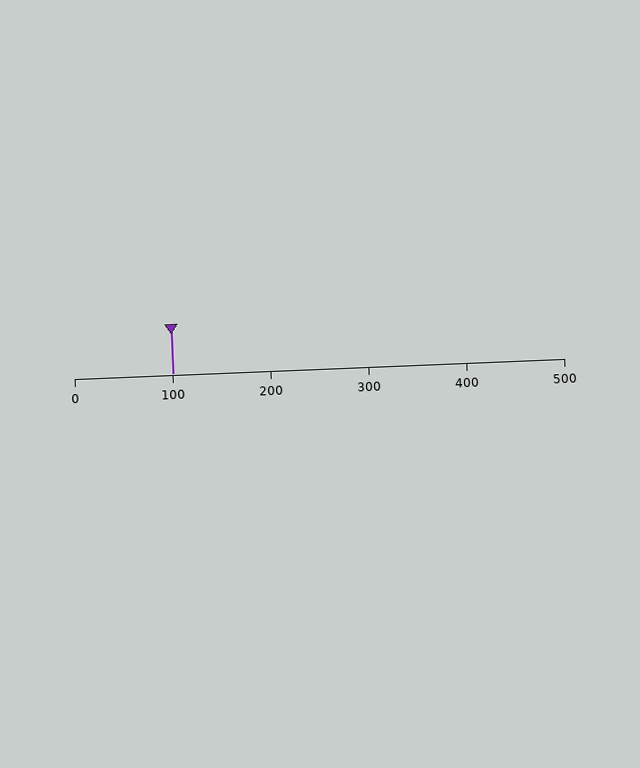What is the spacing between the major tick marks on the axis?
The major ticks are spaced 100 apart.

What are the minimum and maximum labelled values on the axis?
The axis runs from 0 to 500.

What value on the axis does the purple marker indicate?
The marker indicates approximately 100.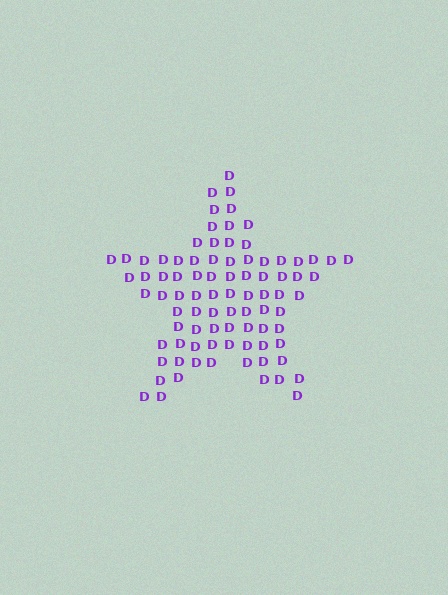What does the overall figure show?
The overall figure shows a star.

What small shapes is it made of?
It is made of small letter D's.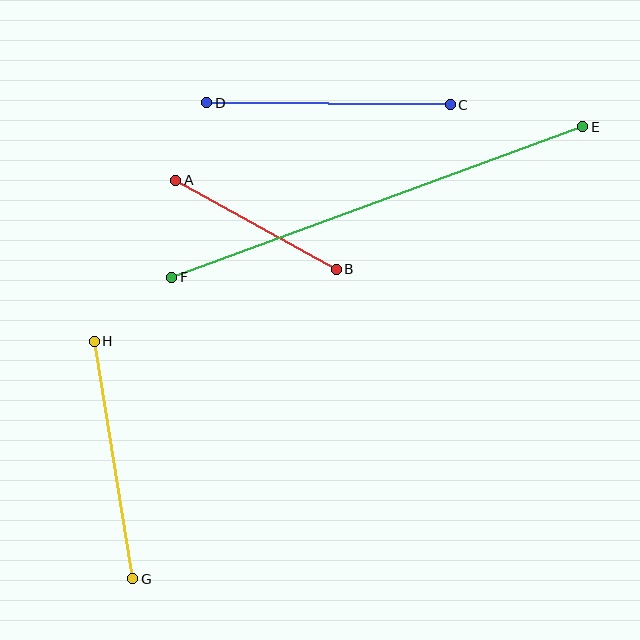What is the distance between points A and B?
The distance is approximately 184 pixels.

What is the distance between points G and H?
The distance is approximately 241 pixels.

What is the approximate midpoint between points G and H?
The midpoint is at approximately (114, 460) pixels.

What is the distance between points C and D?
The distance is approximately 243 pixels.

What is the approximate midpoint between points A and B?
The midpoint is at approximately (256, 225) pixels.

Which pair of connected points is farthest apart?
Points E and F are farthest apart.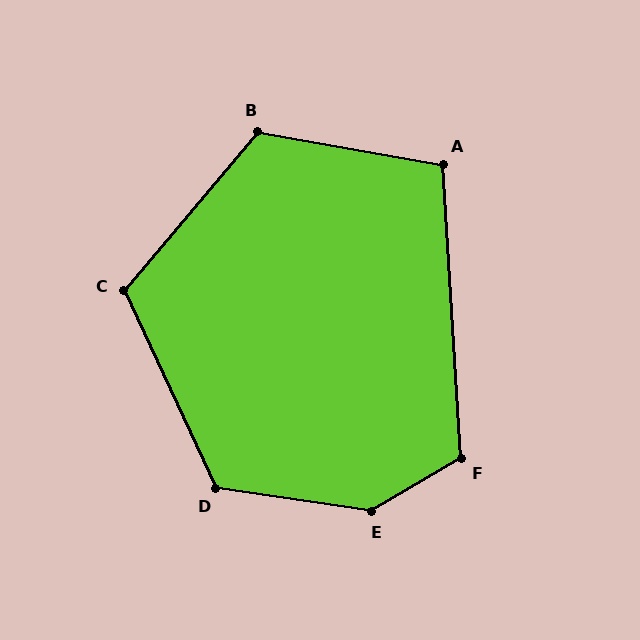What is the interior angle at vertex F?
Approximately 117 degrees (obtuse).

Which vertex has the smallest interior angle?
A, at approximately 104 degrees.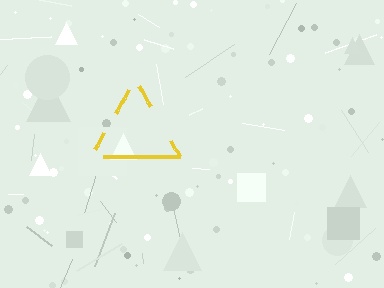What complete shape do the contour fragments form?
The contour fragments form a triangle.